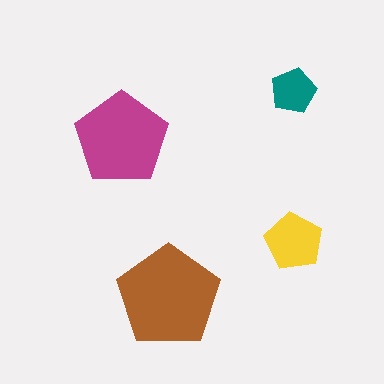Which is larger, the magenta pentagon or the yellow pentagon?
The magenta one.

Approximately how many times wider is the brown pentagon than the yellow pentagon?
About 2 times wider.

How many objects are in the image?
There are 4 objects in the image.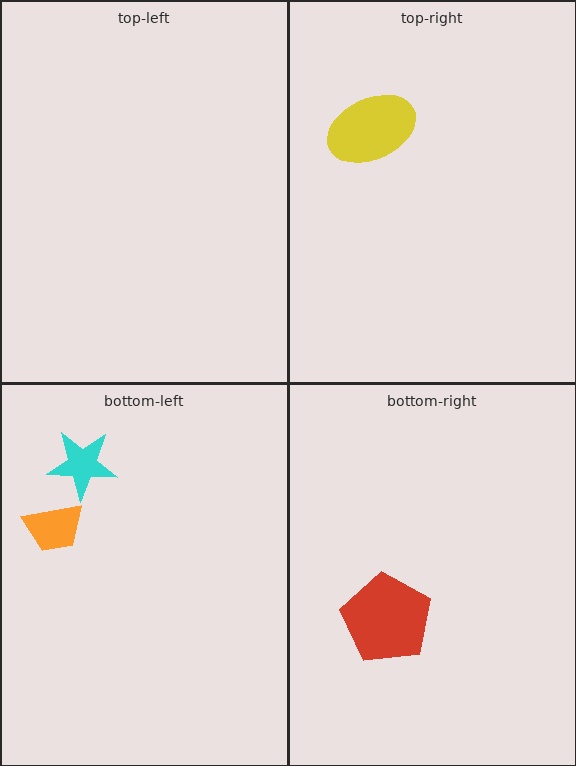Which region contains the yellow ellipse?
The top-right region.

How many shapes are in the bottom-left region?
2.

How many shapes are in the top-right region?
1.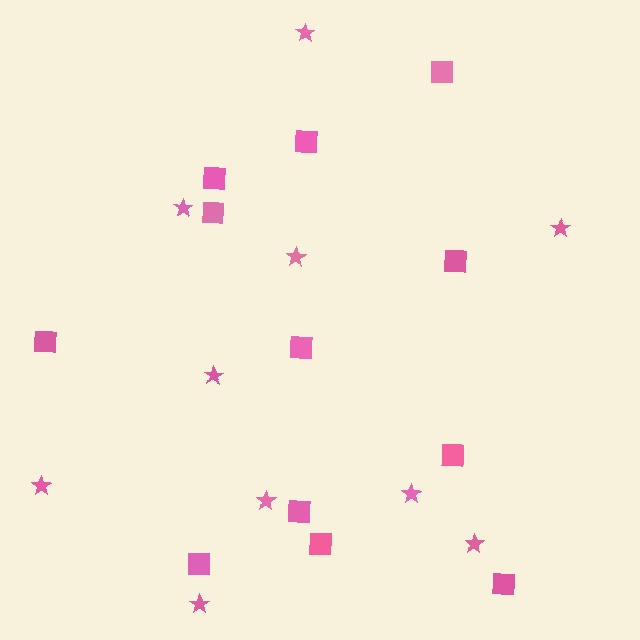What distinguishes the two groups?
There are 2 groups: one group of squares (12) and one group of stars (10).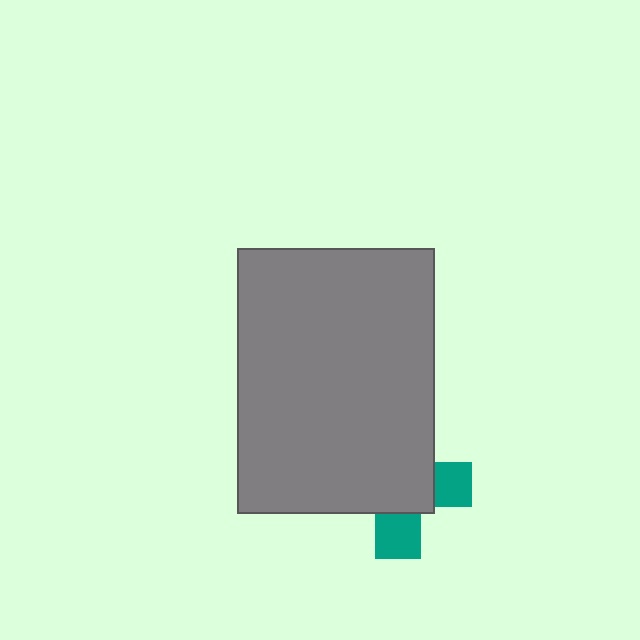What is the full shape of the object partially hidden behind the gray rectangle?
The partially hidden object is a teal cross.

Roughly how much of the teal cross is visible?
A small part of it is visible (roughly 33%).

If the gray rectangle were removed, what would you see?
You would see the complete teal cross.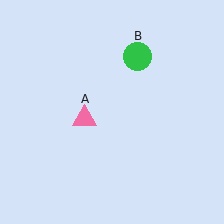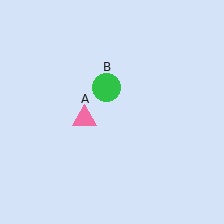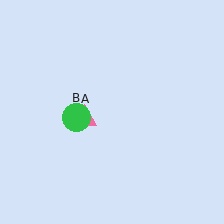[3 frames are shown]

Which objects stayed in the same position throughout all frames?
Pink triangle (object A) remained stationary.